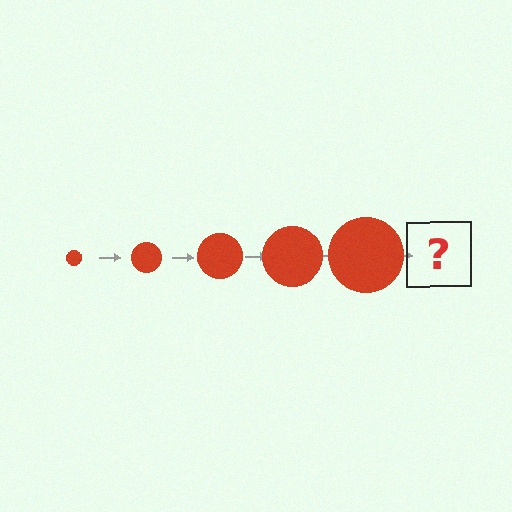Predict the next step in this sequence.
The next step is a red circle, larger than the previous one.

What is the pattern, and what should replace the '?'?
The pattern is that the circle gets progressively larger each step. The '?' should be a red circle, larger than the previous one.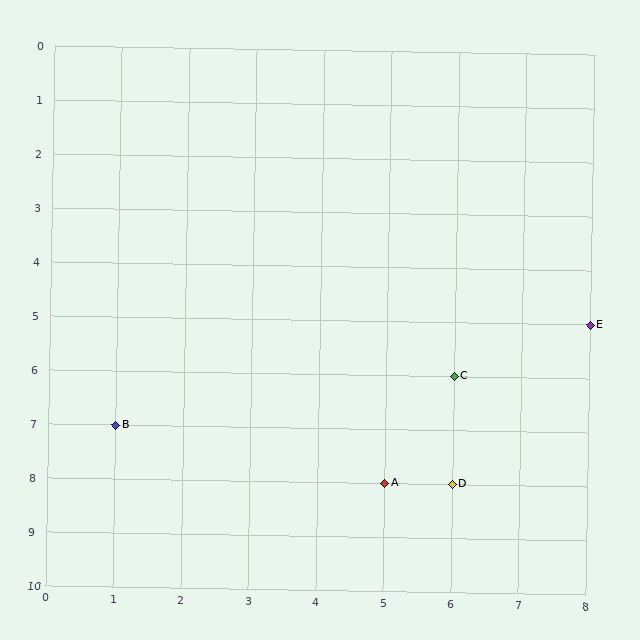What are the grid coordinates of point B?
Point B is at grid coordinates (1, 7).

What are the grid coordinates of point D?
Point D is at grid coordinates (6, 8).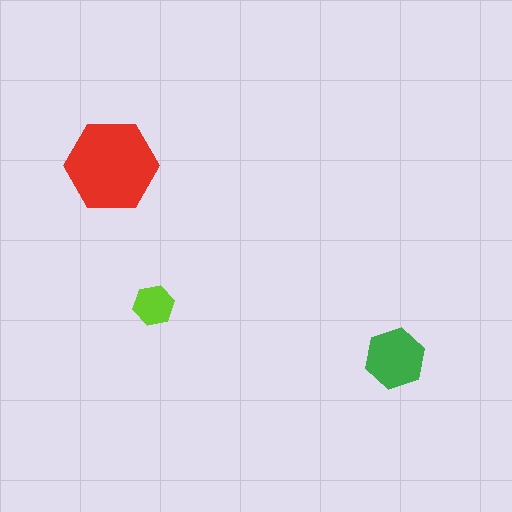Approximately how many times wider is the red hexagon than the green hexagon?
About 1.5 times wider.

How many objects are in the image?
There are 3 objects in the image.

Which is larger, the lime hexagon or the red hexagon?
The red one.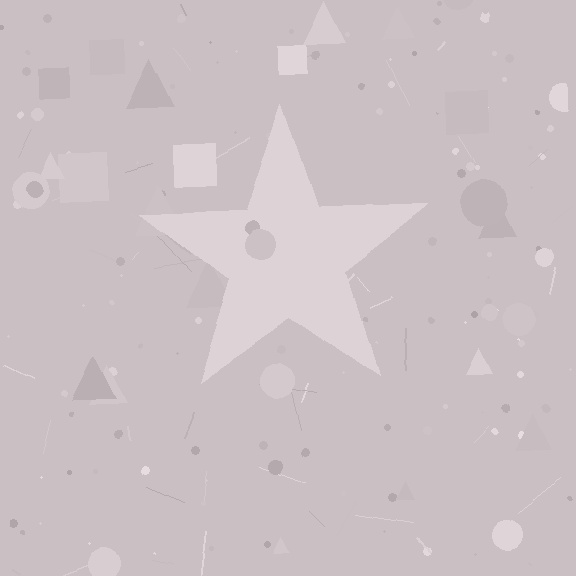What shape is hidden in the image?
A star is hidden in the image.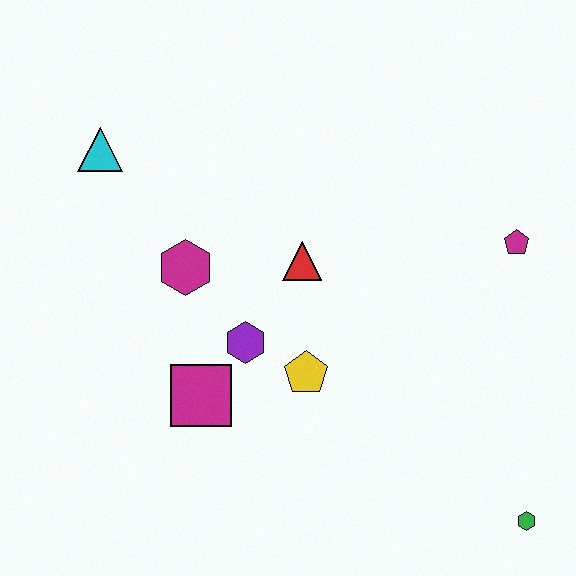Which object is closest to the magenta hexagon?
The purple hexagon is closest to the magenta hexagon.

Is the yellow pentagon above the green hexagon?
Yes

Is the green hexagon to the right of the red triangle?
Yes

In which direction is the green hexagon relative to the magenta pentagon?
The green hexagon is below the magenta pentagon.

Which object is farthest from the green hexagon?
The cyan triangle is farthest from the green hexagon.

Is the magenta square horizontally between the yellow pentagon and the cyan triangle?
Yes